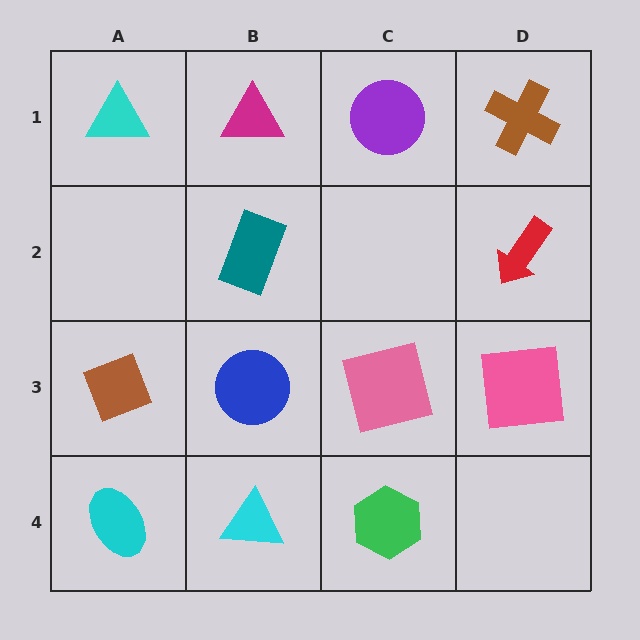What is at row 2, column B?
A teal rectangle.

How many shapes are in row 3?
4 shapes.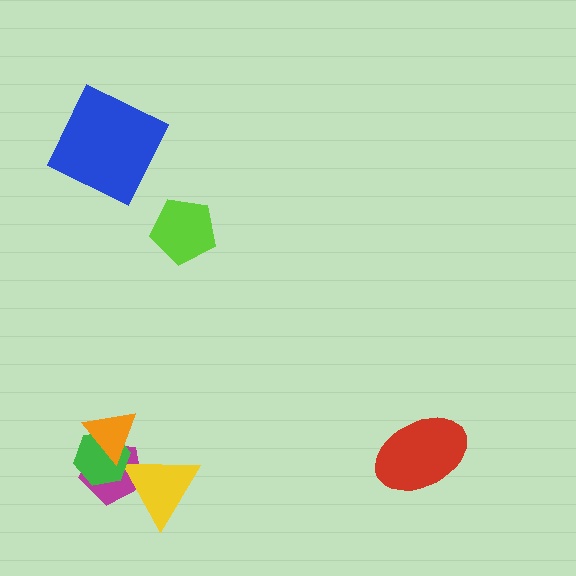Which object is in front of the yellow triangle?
The green hexagon is in front of the yellow triangle.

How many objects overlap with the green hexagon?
3 objects overlap with the green hexagon.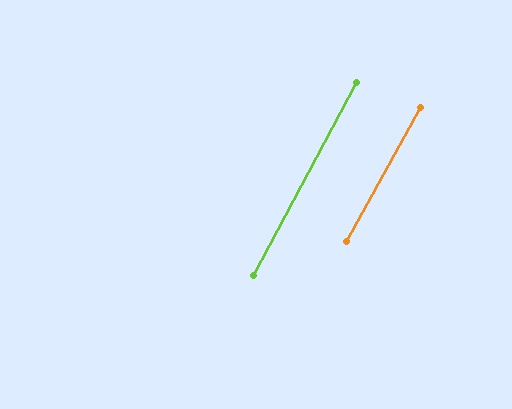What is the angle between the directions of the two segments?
Approximately 1 degree.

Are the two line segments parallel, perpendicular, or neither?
Parallel — their directions differ by only 0.8°.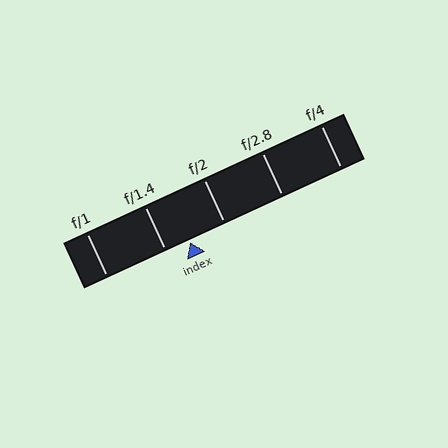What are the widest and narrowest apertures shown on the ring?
The widest aperture shown is f/1 and the narrowest is f/4.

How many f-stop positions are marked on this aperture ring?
There are 5 f-stop positions marked.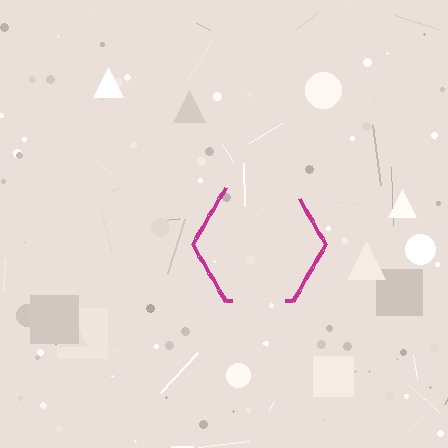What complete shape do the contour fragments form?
The contour fragments form a hexagon.